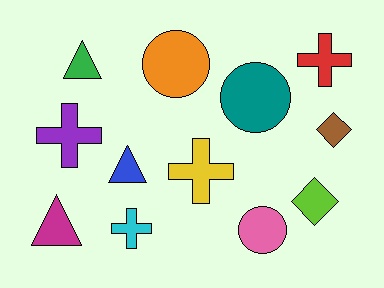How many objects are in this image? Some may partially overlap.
There are 12 objects.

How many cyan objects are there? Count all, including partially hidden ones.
There is 1 cyan object.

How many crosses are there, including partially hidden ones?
There are 4 crosses.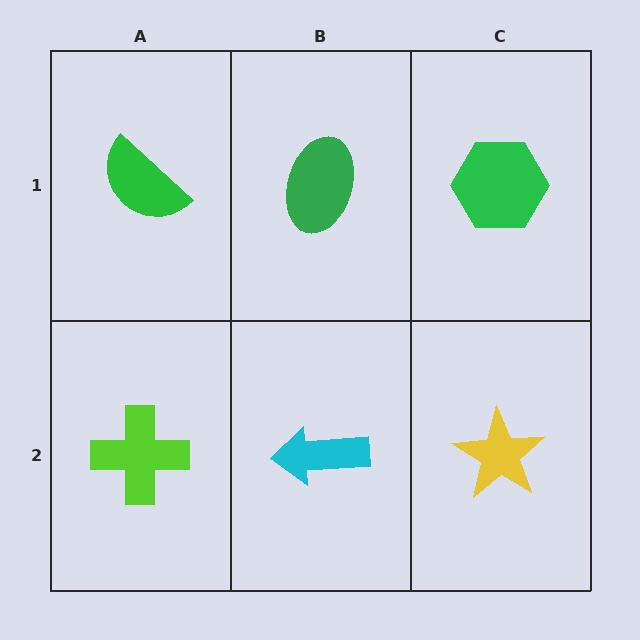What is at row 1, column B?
A green ellipse.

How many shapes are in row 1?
3 shapes.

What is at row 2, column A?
A lime cross.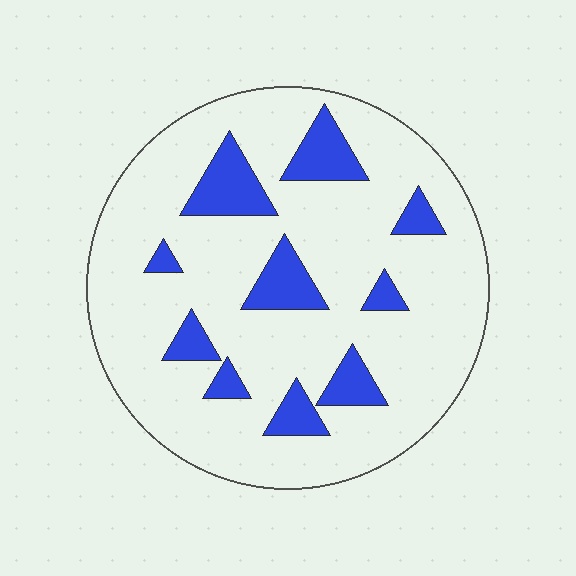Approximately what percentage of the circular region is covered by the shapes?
Approximately 15%.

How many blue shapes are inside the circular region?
10.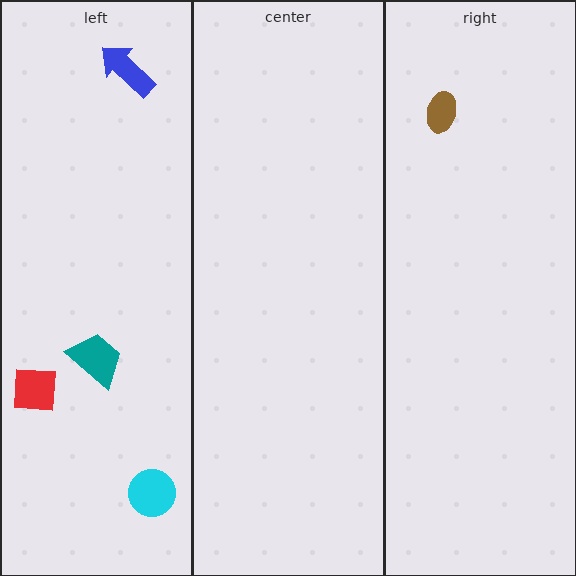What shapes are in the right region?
The brown ellipse.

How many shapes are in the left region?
4.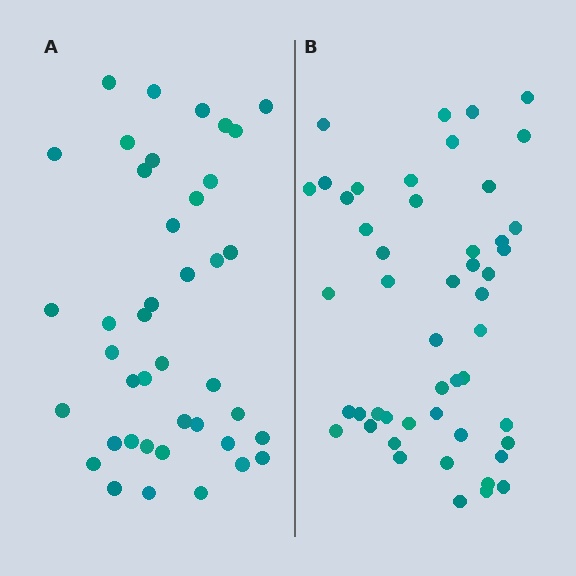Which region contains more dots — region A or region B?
Region B (the right region) has more dots.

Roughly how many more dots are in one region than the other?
Region B has roughly 8 or so more dots than region A.